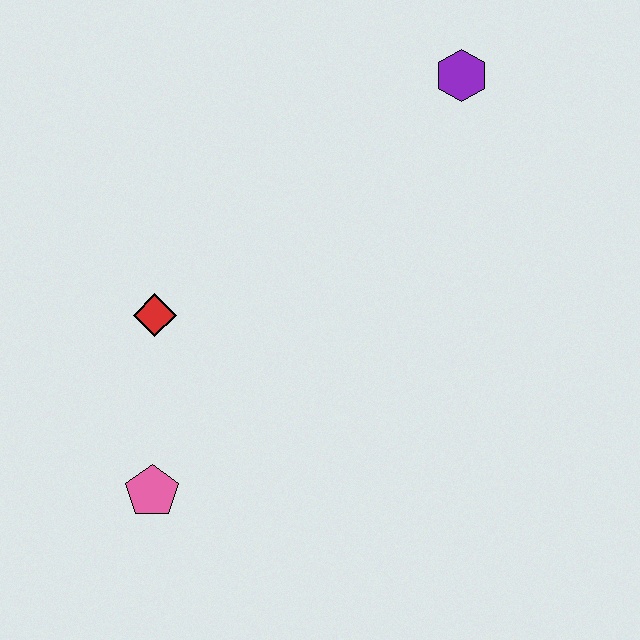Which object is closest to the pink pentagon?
The red diamond is closest to the pink pentagon.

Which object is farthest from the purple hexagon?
The pink pentagon is farthest from the purple hexagon.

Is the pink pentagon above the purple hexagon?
No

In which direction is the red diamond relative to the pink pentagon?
The red diamond is above the pink pentagon.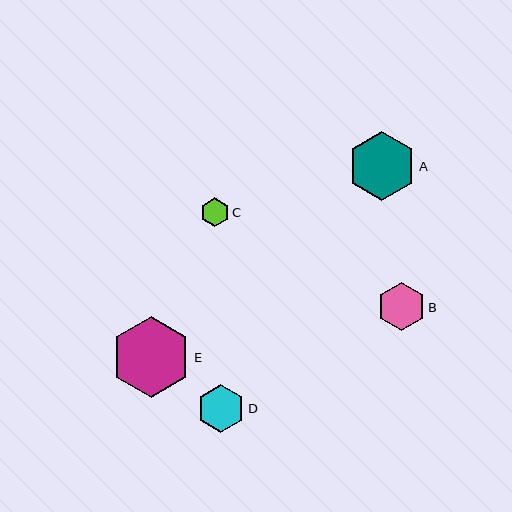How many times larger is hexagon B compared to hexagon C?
Hexagon B is approximately 1.6 times the size of hexagon C.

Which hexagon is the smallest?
Hexagon C is the smallest with a size of approximately 29 pixels.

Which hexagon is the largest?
Hexagon E is the largest with a size of approximately 81 pixels.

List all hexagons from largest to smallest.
From largest to smallest: E, A, D, B, C.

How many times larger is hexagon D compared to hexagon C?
Hexagon D is approximately 1.6 times the size of hexagon C.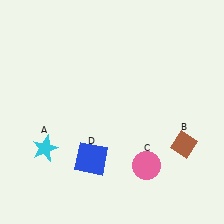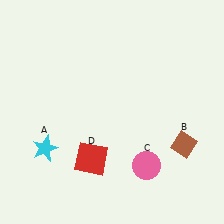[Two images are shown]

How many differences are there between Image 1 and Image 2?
There is 1 difference between the two images.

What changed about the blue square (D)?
In Image 1, D is blue. In Image 2, it changed to red.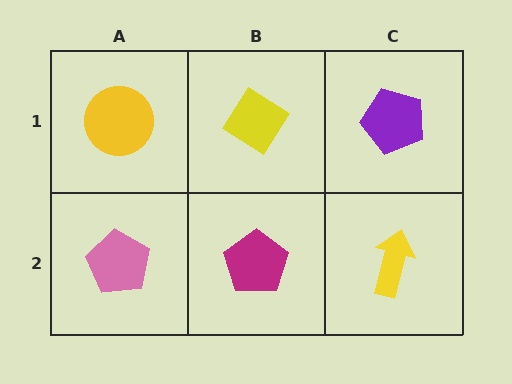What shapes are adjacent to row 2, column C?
A purple pentagon (row 1, column C), a magenta pentagon (row 2, column B).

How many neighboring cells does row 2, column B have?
3.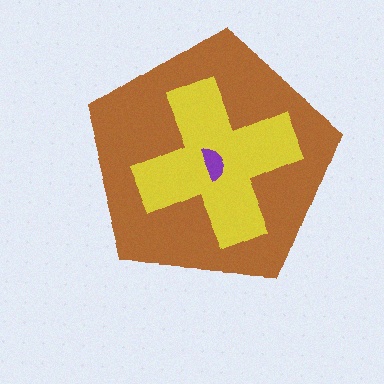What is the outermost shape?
The brown pentagon.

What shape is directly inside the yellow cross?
The purple semicircle.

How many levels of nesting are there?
3.